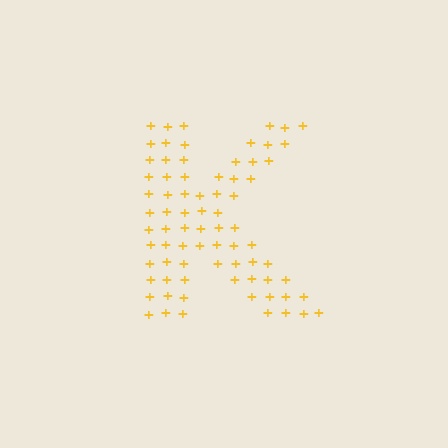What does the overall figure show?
The overall figure shows the letter K.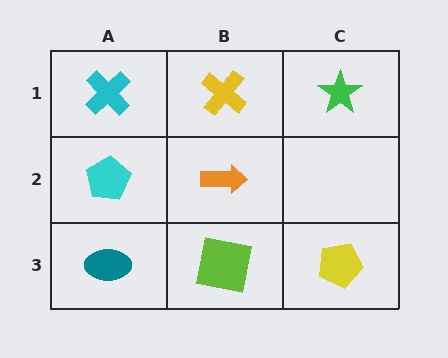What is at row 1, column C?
A green star.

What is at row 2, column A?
A cyan pentagon.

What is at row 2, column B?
An orange arrow.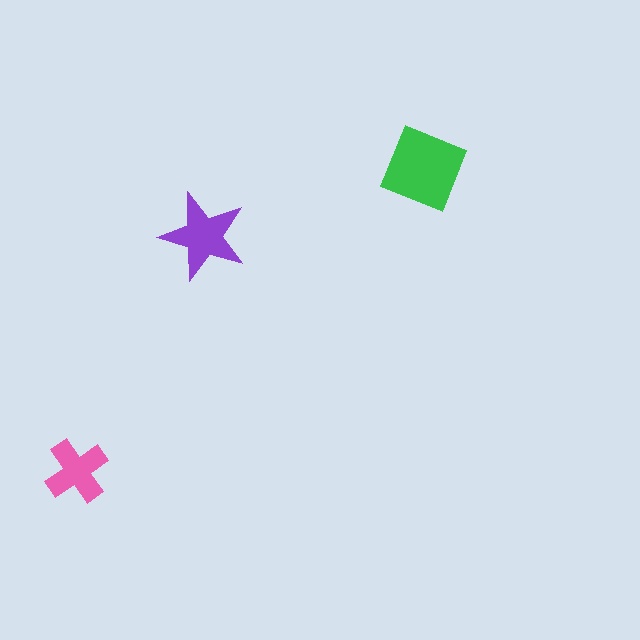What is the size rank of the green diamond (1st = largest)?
1st.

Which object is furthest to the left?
The pink cross is leftmost.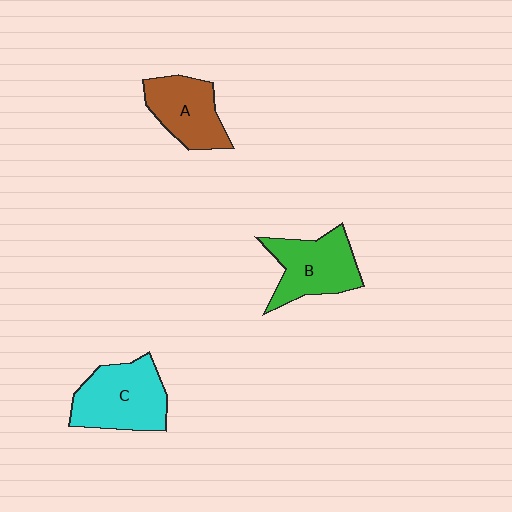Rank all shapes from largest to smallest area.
From largest to smallest: C (cyan), B (green), A (brown).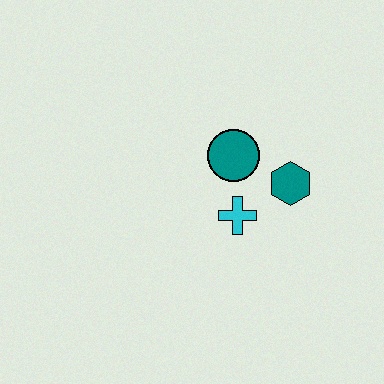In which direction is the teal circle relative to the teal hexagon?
The teal circle is to the left of the teal hexagon.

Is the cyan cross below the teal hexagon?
Yes